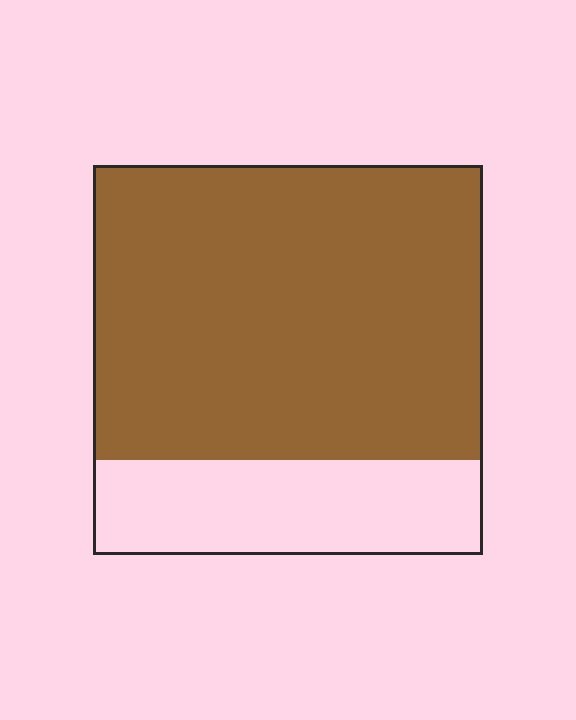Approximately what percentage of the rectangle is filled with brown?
Approximately 75%.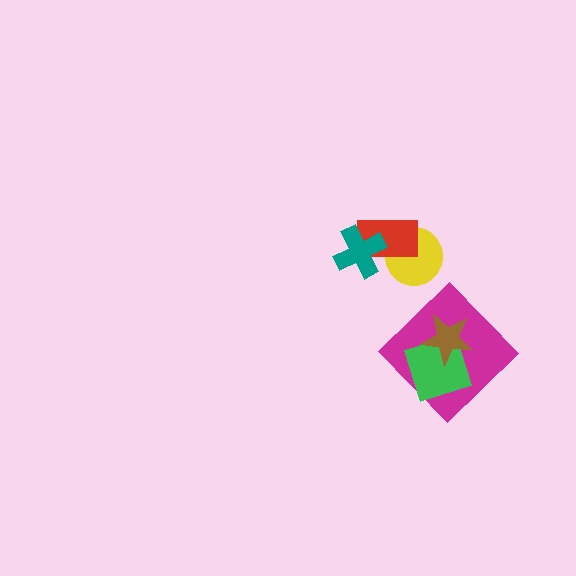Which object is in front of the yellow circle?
The red rectangle is in front of the yellow circle.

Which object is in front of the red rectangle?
The teal cross is in front of the red rectangle.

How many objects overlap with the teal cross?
1 object overlaps with the teal cross.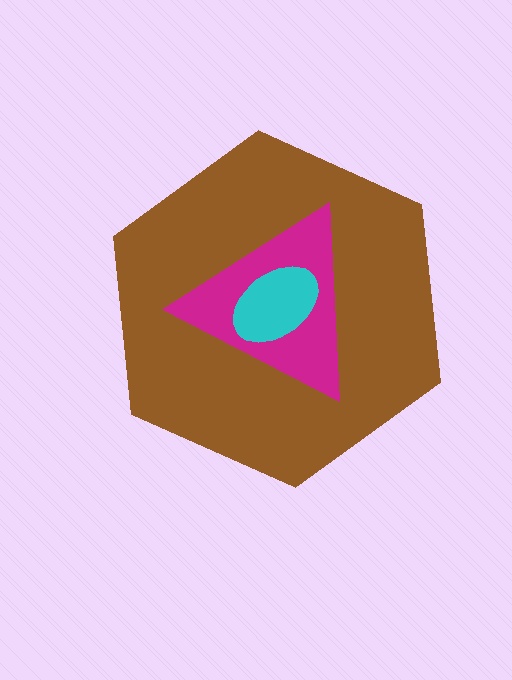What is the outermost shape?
The brown hexagon.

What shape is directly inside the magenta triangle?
The cyan ellipse.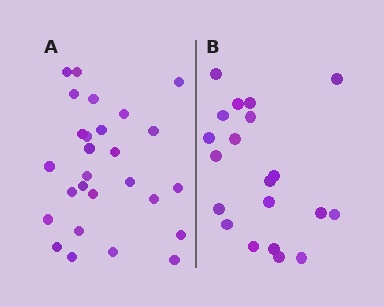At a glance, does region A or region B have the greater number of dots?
Region A (the left region) has more dots.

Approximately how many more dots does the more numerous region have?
Region A has roughly 8 or so more dots than region B.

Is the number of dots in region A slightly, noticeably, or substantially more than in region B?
Region A has noticeably more, but not dramatically so. The ratio is roughly 1.4 to 1.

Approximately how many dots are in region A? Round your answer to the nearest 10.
About 30 dots. (The exact count is 27, which rounds to 30.)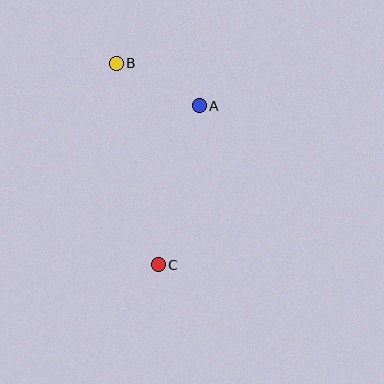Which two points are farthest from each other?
Points B and C are farthest from each other.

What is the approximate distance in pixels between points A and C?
The distance between A and C is approximately 164 pixels.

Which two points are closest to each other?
Points A and B are closest to each other.